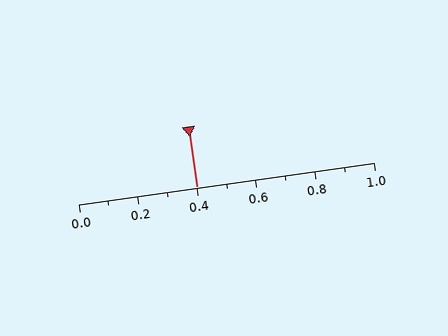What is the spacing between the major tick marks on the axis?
The major ticks are spaced 0.2 apart.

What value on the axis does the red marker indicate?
The marker indicates approximately 0.4.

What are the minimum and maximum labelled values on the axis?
The axis runs from 0.0 to 1.0.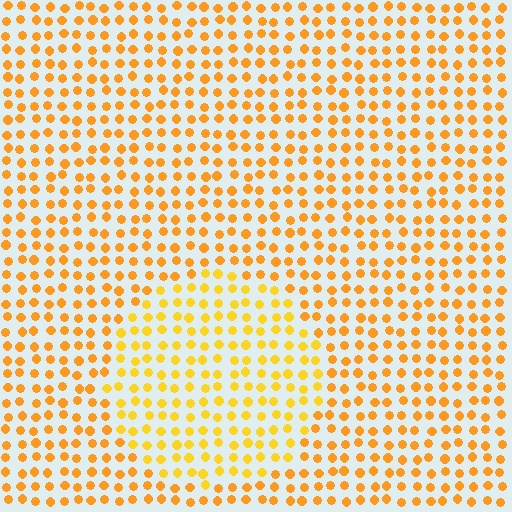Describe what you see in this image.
The image is filled with small orange elements in a uniform arrangement. A circle-shaped region is visible where the elements are tinted to a slightly different hue, forming a subtle color boundary.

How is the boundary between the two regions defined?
The boundary is defined purely by a slight shift in hue (about 16 degrees). Spacing, size, and orientation are identical on both sides.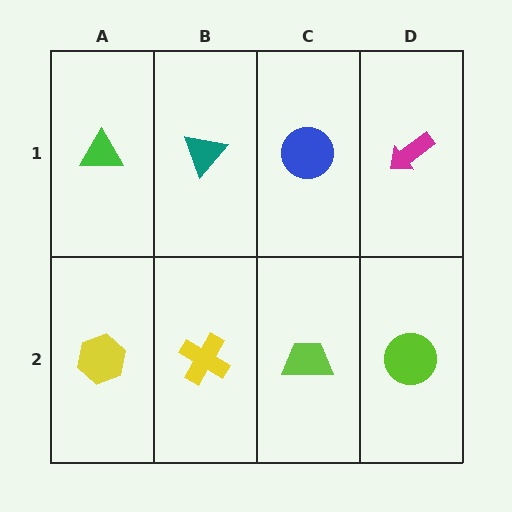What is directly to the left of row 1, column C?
A teal triangle.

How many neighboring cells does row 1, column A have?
2.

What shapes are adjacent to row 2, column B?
A teal triangle (row 1, column B), a yellow hexagon (row 2, column A), a lime trapezoid (row 2, column C).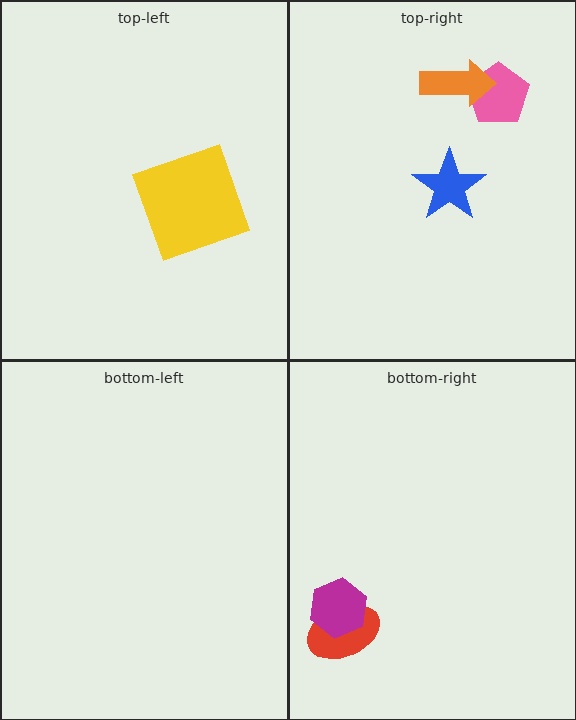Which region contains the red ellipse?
The bottom-right region.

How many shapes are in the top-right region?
3.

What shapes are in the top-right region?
The pink pentagon, the orange arrow, the blue star.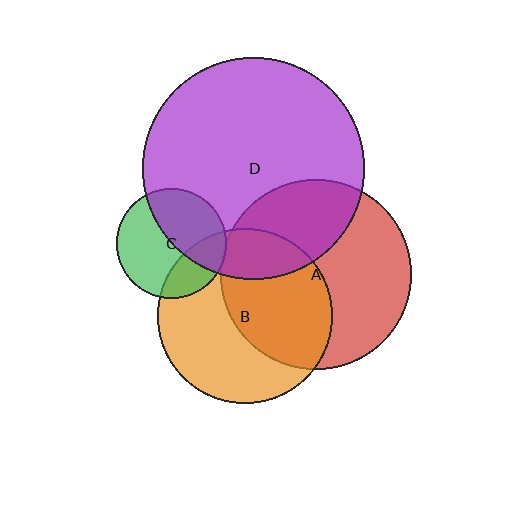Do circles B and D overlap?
Yes.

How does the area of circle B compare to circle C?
Approximately 2.6 times.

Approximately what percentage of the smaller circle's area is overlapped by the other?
Approximately 20%.